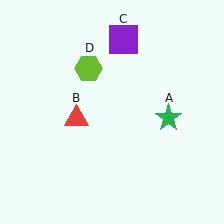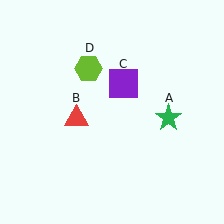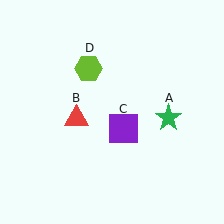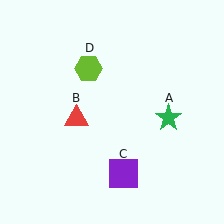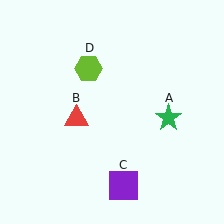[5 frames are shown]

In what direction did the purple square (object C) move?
The purple square (object C) moved down.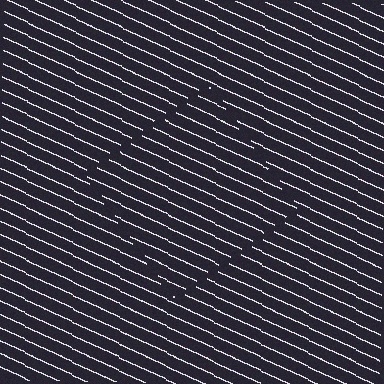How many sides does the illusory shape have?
4 sides — the line-ends trace a square.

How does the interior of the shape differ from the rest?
The interior of the shape contains the same grating, shifted by half a period — the contour is defined by the phase discontinuity where line-ends from the inner and outer gratings abut.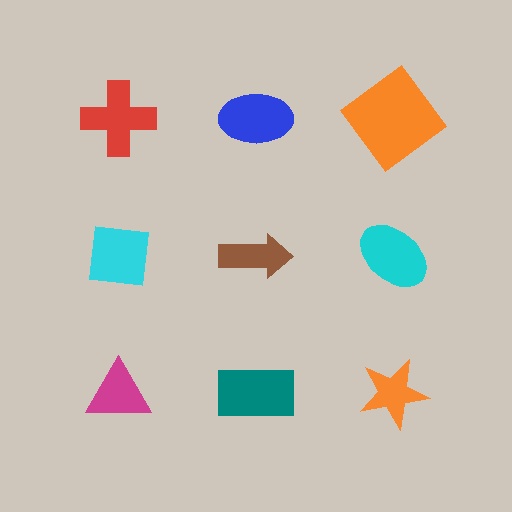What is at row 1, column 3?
An orange diamond.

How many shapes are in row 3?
3 shapes.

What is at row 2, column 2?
A brown arrow.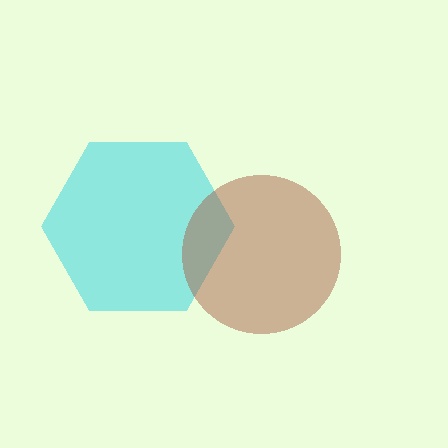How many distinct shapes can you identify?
There are 2 distinct shapes: a cyan hexagon, a brown circle.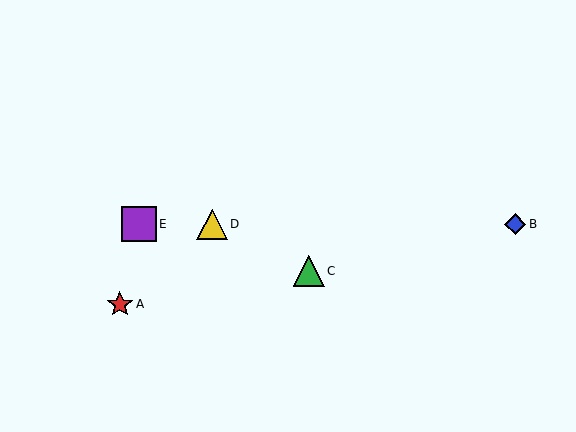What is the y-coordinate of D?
Object D is at y≈224.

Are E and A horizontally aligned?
No, E is at y≈224 and A is at y≈304.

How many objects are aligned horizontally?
3 objects (B, D, E) are aligned horizontally.